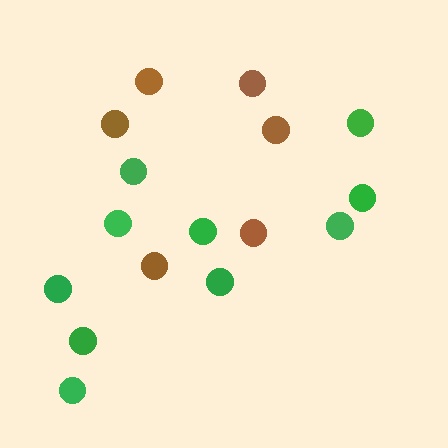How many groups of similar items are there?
There are 2 groups: one group of green circles (10) and one group of brown circles (6).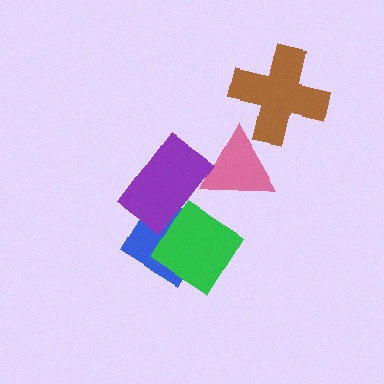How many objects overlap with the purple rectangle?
2 objects overlap with the purple rectangle.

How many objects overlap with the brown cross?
1 object overlaps with the brown cross.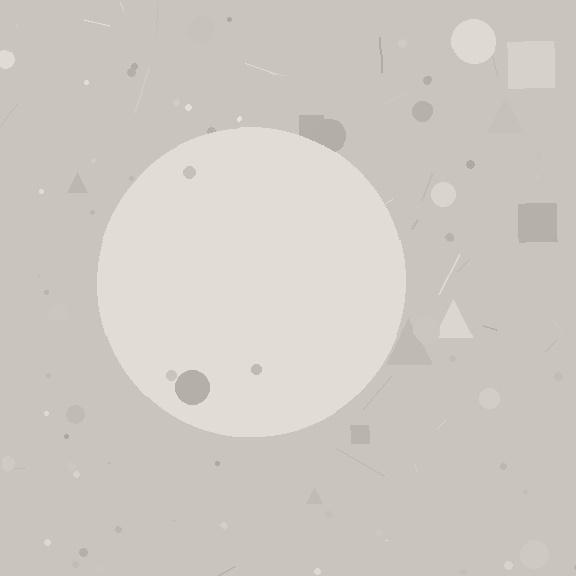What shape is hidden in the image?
A circle is hidden in the image.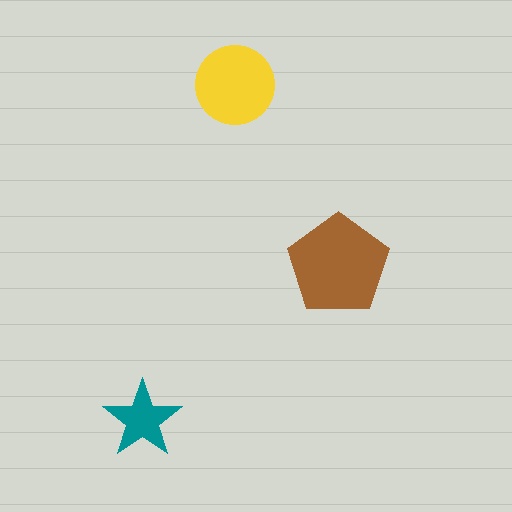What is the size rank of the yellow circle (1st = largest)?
2nd.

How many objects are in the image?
There are 3 objects in the image.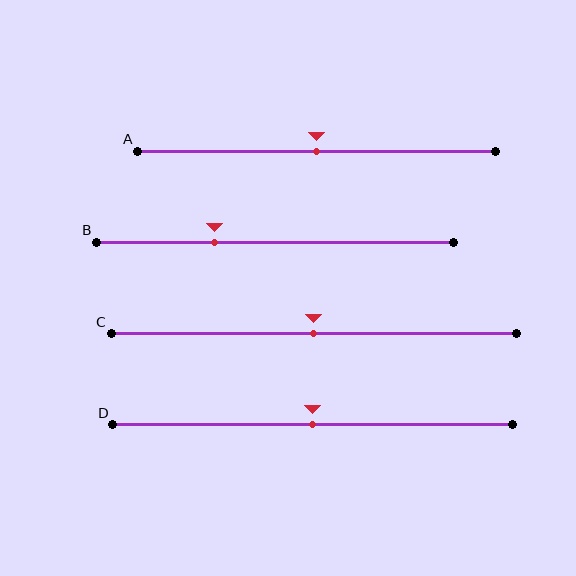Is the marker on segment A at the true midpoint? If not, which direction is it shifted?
Yes, the marker on segment A is at the true midpoint.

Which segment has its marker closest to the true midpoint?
Segment A has its marker closest to the true midpoint.